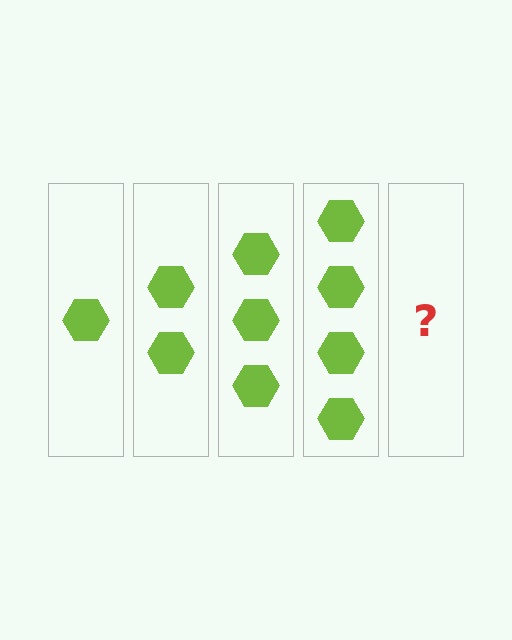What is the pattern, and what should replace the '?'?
The pattern is that each step adds one more hexagon. The '?' should be 5 hexagons.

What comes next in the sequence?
The next element should be 5 hexagons.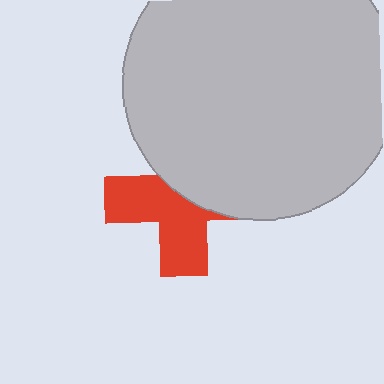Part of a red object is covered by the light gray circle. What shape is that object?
It is a cross.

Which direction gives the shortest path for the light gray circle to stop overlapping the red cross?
Moving up gives the shortest separation.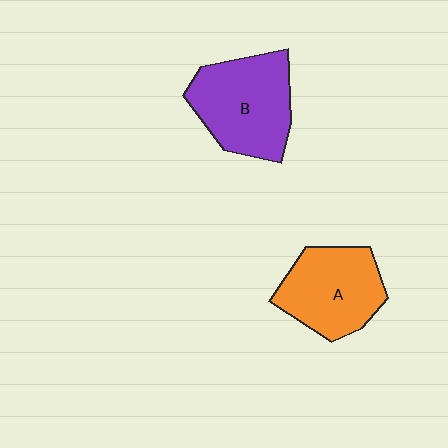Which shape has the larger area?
Shape B (purple).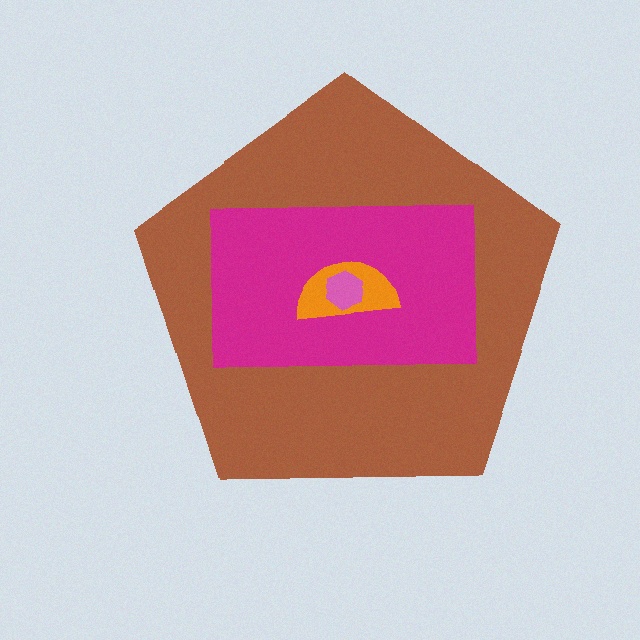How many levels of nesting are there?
4.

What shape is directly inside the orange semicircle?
The pink hexagon.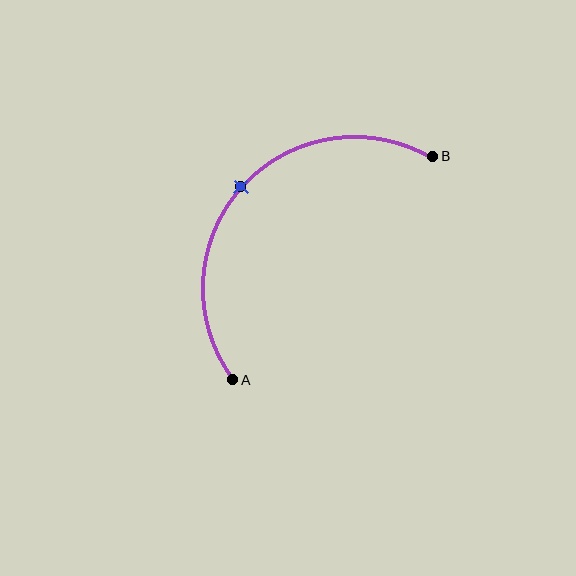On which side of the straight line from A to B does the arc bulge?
The arc bulges above and to the left of the straight line connecting A and B.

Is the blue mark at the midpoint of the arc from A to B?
Yes. The blue mark lies on the arc at equal arc-length from both A and B — it is the arc midpoint.